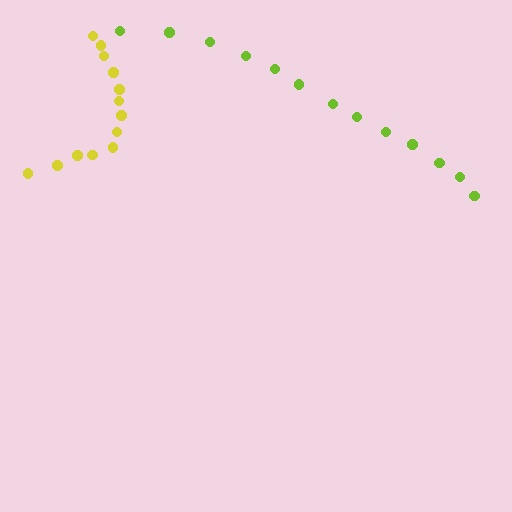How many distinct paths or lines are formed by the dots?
There are 2 distinct paths.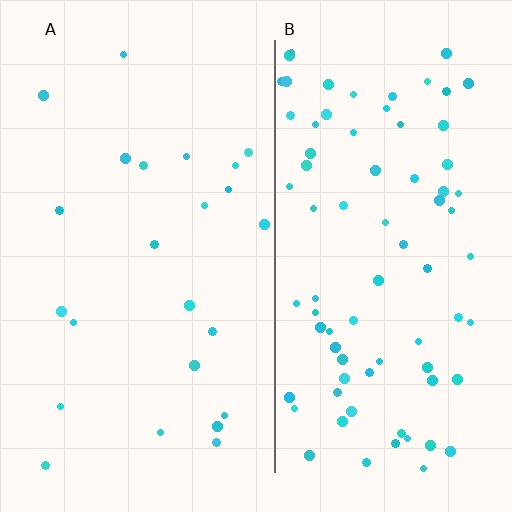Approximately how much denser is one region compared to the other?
Approximately 3.4× — region B over region A.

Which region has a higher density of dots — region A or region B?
B (the right).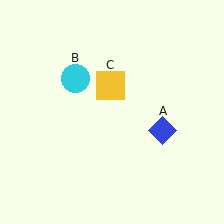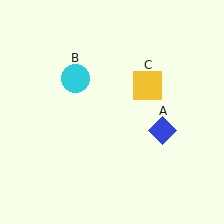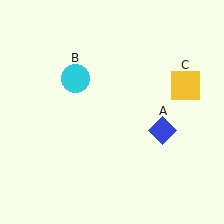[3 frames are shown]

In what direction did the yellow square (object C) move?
The yellow square (object C) moved right.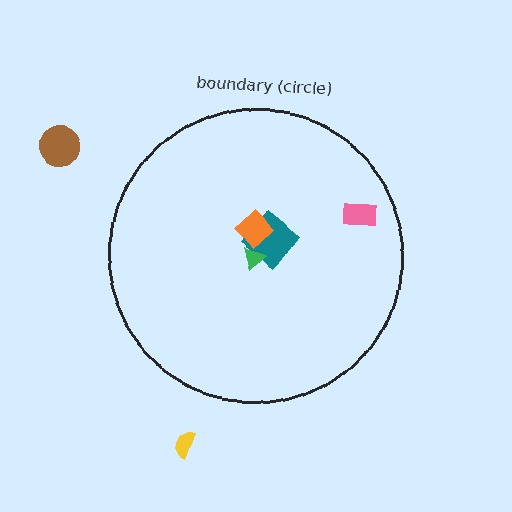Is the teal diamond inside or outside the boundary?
Inside.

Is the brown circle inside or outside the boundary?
Outside.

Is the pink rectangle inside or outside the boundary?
Inside.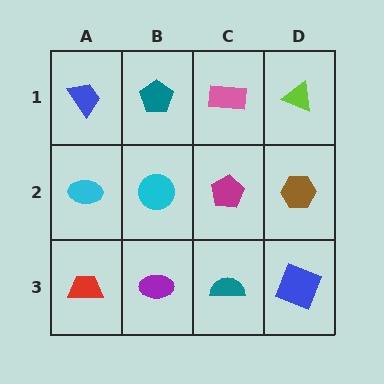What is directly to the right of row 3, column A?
A purple ellipse.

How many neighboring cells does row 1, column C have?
3.